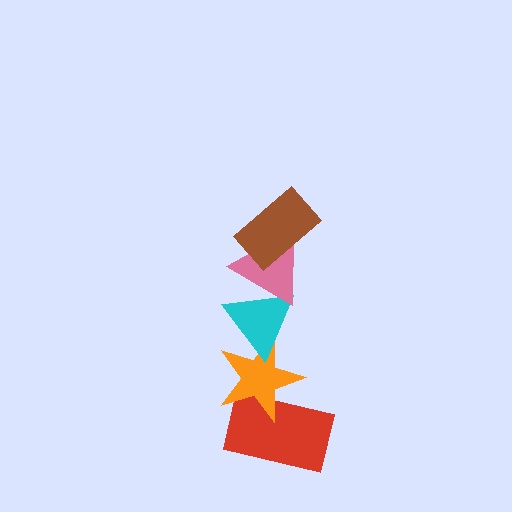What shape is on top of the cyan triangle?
The pink triangle is on top of the cyan triangle.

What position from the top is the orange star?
The orange star is 4th from the top.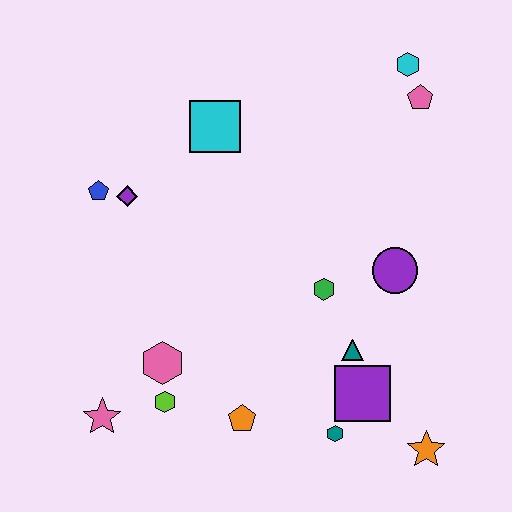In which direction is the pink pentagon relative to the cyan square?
The pink pentagon is to the right of the cyan square.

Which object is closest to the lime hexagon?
The pink hexagon is closest to the lime hexagon.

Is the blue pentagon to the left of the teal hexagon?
Yes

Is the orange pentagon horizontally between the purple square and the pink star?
Yes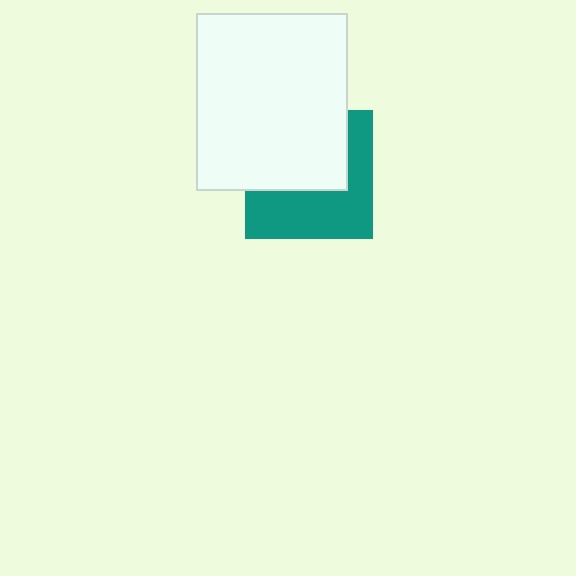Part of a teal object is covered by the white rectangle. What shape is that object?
It is a square.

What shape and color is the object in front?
The object in front is a white rectangle.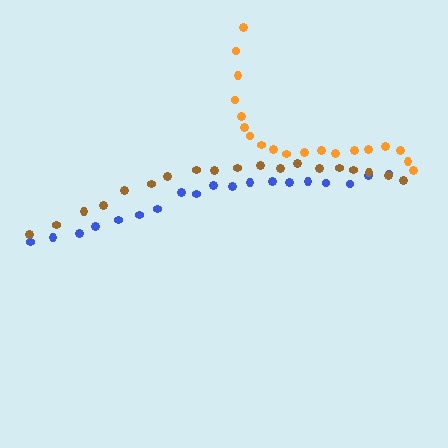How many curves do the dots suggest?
There are 3 distinct paths.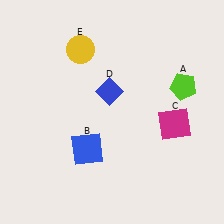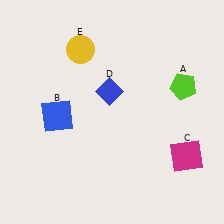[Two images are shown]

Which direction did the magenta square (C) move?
The magenta square (C) moved down.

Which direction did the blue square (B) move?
The blue square (B) moved up.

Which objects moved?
The objects that moved are: the blue square (B), the magenta square (C).